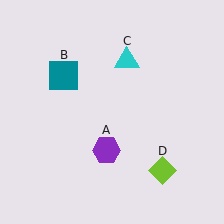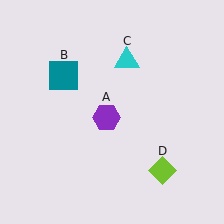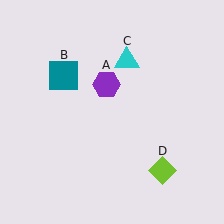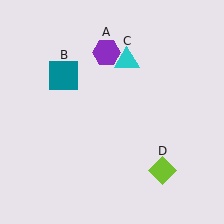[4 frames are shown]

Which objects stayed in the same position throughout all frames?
Teal square (object B) and cyan triangle (object C) and lime diamond (object D) remained stationary.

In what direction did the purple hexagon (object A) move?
The purple hexagon (object A) moved up.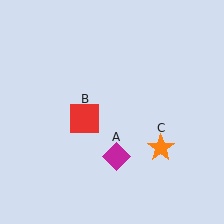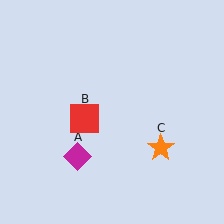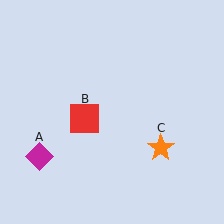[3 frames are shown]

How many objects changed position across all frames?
1 object changed position: magenta diamond (object A).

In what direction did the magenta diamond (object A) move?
The magenta diamond (object A) moved left.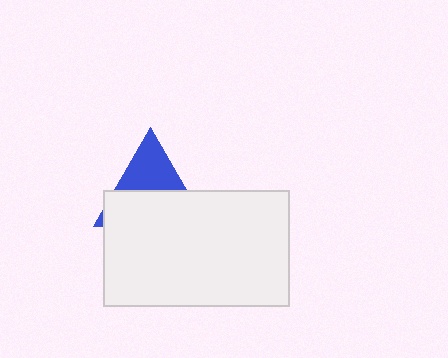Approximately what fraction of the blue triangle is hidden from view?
Roughly 59% of the blue triangle is hidden behind the white rectangle.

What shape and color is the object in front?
The object in front is a white rectangle.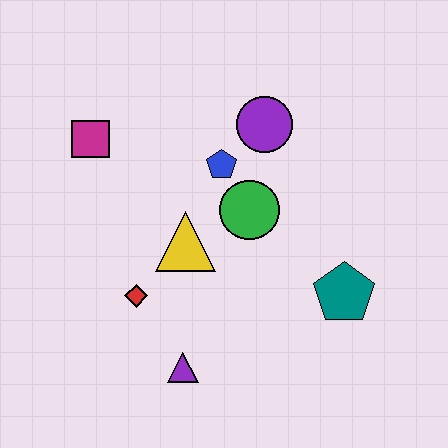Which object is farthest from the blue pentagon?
The purple triangle is farthest from the blue pentagon.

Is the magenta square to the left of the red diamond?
Yes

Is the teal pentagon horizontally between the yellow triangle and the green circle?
No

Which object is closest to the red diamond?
The yellow triangle is closest to the red diamond.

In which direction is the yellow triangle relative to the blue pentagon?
The yellow triangle is below the blue pentagon.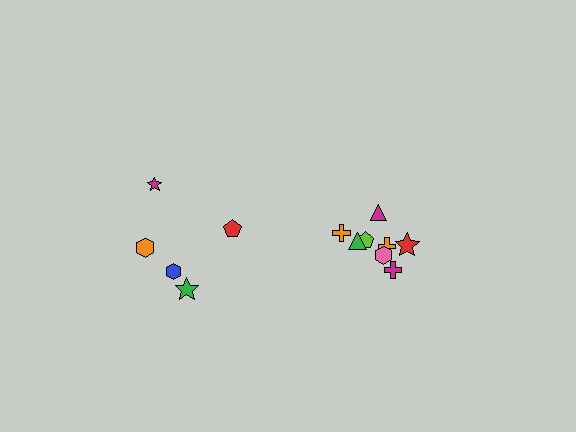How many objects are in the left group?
There are 5 objects.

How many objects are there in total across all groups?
There are 13 objects.